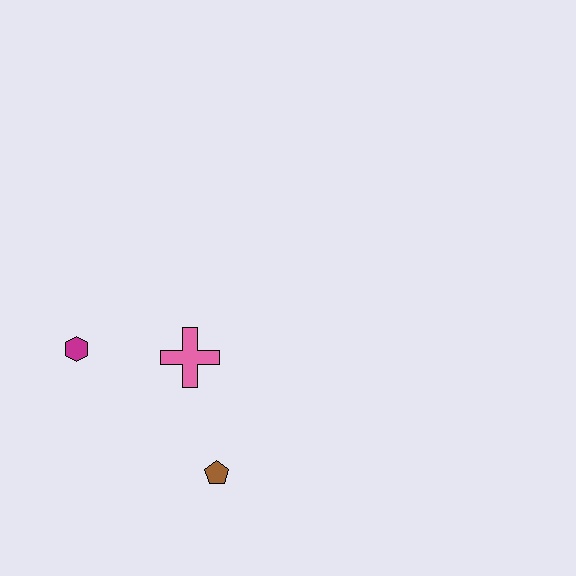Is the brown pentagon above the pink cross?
No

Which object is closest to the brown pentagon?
The pink cross is closest to the brown pentagon.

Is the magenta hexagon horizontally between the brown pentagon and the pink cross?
No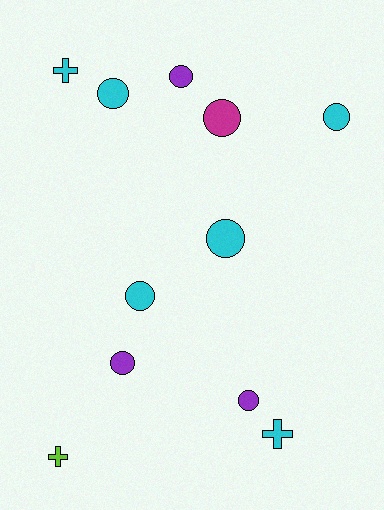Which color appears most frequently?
Cyan, with 6 objects.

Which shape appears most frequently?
Circle, with 8 objects.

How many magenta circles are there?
There is 1 magenta circle.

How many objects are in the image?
There are 11 objects.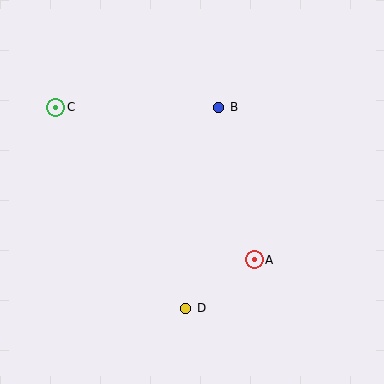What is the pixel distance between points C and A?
The distance between C and A is 250 pixels.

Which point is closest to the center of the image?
Point B at (219, 107) is closest to the center.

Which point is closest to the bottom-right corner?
Point A is closest to the bottom-right corner.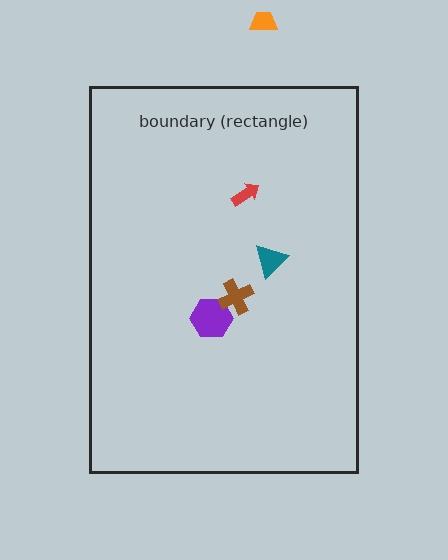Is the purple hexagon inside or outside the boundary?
Inside.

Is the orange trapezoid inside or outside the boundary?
Outside.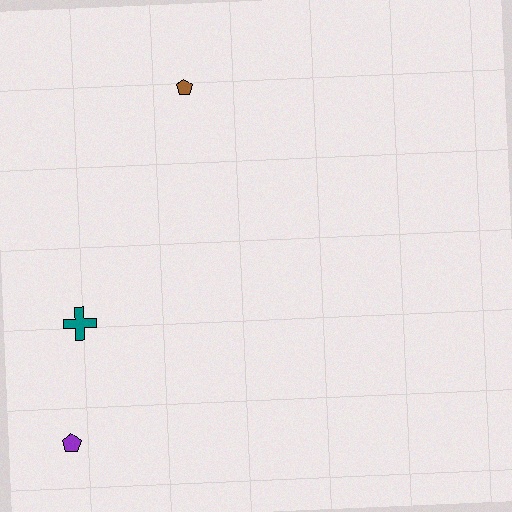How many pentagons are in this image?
There are 2 pentagons.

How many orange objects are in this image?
There are no orange objects.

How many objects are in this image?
There are 3 objects.